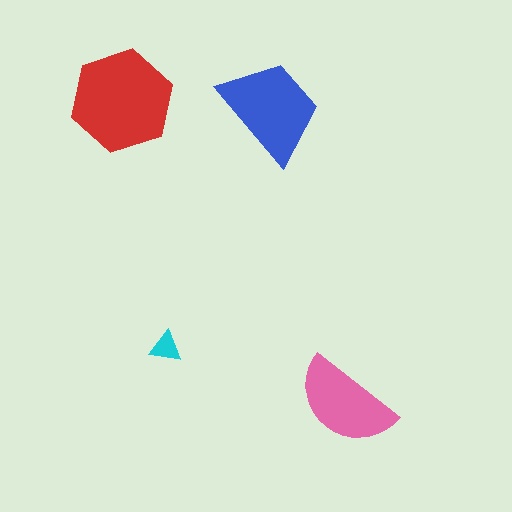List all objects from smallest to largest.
The cyan triangle, the pink semicircle, the blue trapezoid, the red hexagon.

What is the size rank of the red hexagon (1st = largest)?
1st.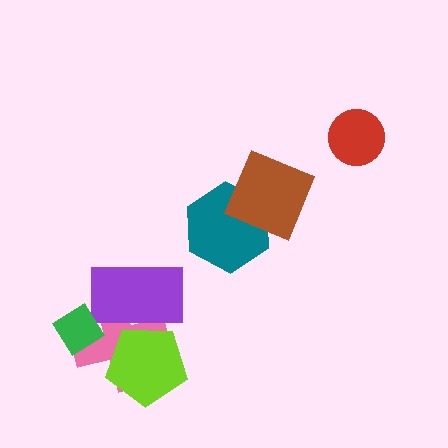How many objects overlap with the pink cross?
3 objects overlap with the pink cross.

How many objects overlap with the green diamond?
1 object overlaps with the green diamond.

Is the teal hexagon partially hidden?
Yes, it is partially covered by another shape.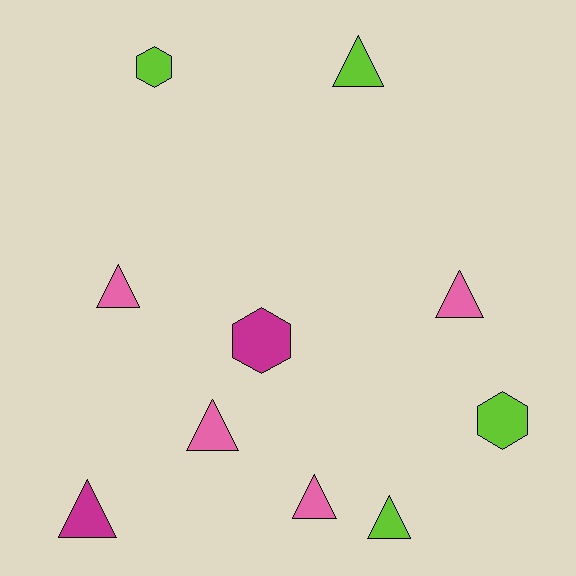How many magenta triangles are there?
There is 1 magenta triangle.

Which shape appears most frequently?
Triangle, with 7 objects.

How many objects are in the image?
There are 10 objects.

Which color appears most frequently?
Pink, with 4 objects.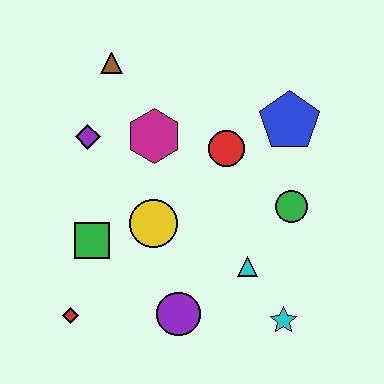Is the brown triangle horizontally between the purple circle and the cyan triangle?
No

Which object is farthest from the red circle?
The red diamond is farthest from the red circle.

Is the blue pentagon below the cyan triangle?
No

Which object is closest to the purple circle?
The cyan triangle is closest to the purple circle.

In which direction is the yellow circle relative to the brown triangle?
The yellow circle is below the brown triangle.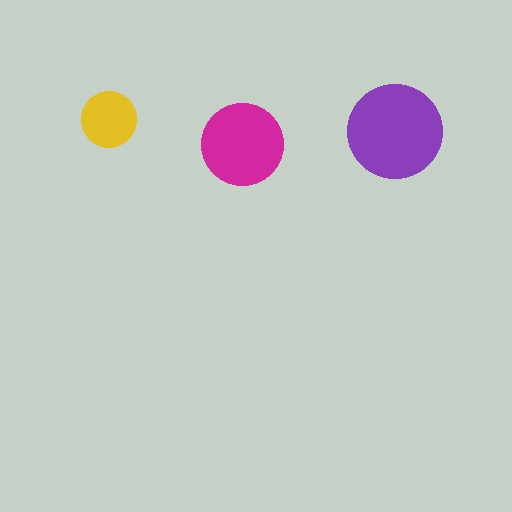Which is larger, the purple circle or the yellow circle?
The purple one.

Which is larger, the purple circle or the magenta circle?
The purple one.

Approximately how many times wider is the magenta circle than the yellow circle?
About 1.5 times wider.